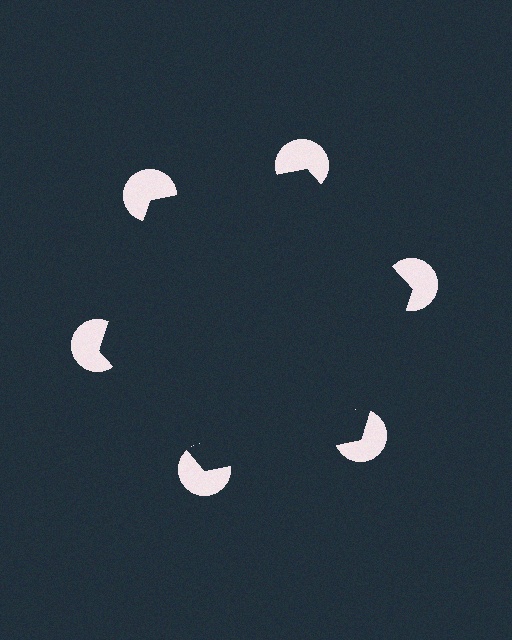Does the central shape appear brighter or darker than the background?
It typically appears slightly darker than the background, even though no actual brightness change is drawn.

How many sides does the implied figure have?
6 sides.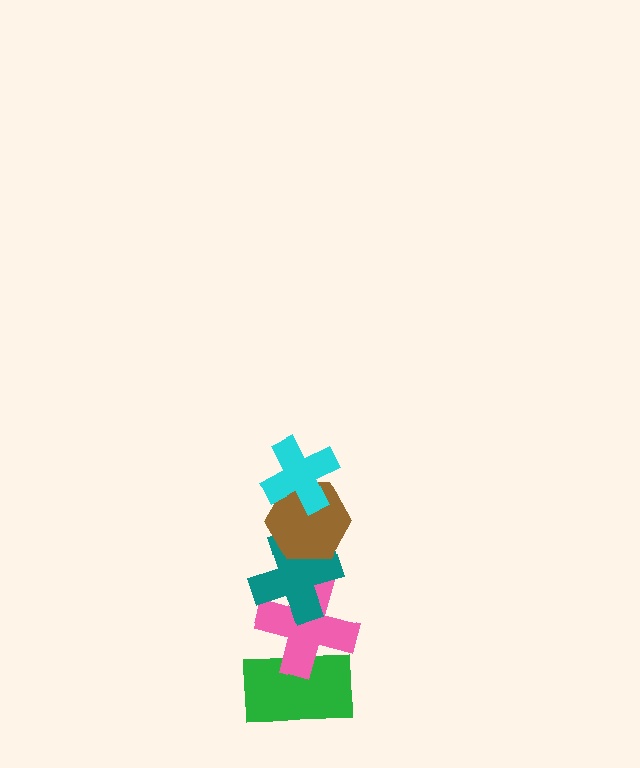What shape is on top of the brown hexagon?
The cyan cross is on top of the brown hexagon.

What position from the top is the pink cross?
The pink cross is 4th from the top.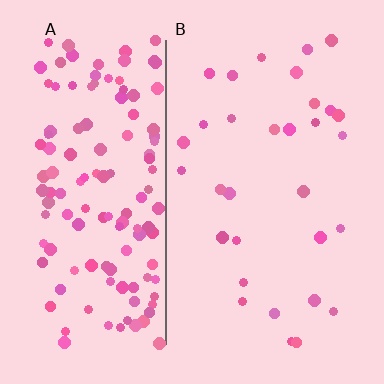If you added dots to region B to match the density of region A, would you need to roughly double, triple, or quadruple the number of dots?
Approximately quadruple.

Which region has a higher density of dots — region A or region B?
A (the left).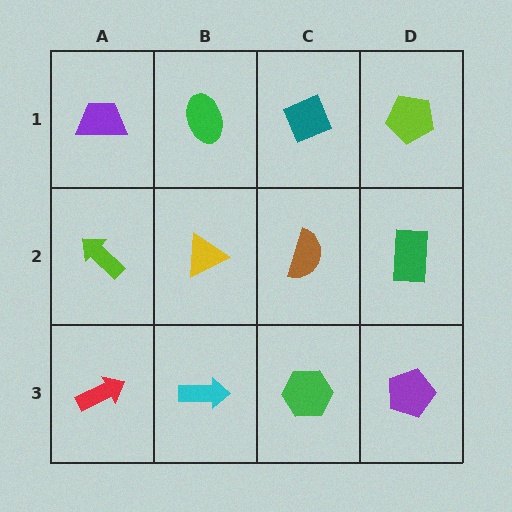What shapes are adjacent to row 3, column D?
A green rectangle (row 2, column D), a green hexagon (row 3, column C).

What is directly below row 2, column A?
A red arrow.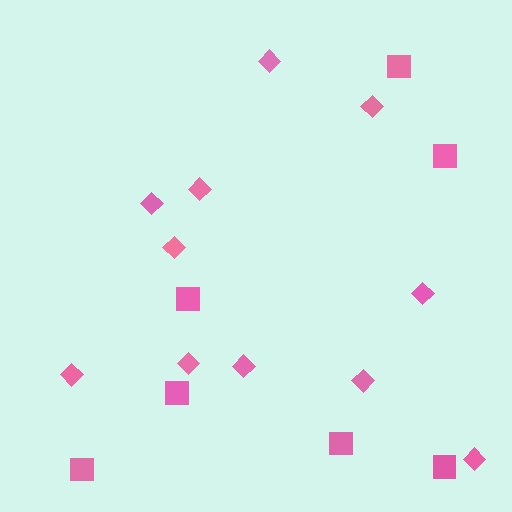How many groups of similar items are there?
There are 2 groups: one group of diamonds (11) and one group of squares (7).